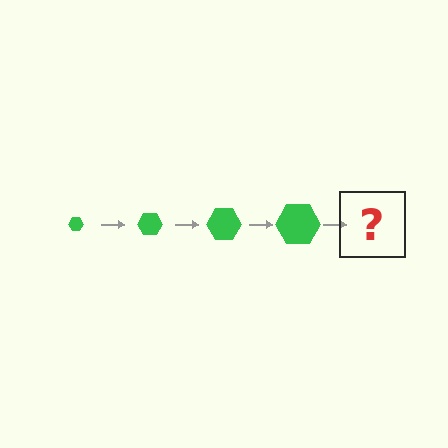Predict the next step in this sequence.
The next step is a green hexagon, larger than the previous one.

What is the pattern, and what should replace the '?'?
The pattern is that the hexagon gets progressively larger each step. The '?' should be a green hexagon, larger than the previous one.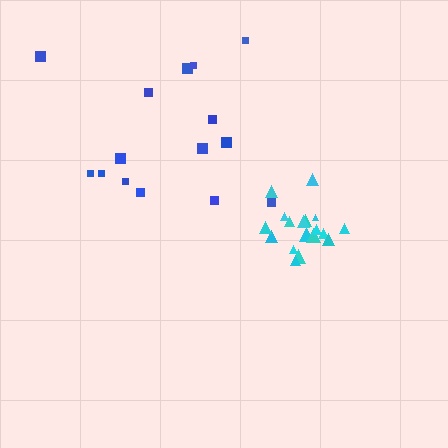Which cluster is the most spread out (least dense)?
Blue.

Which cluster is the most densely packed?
Cyan.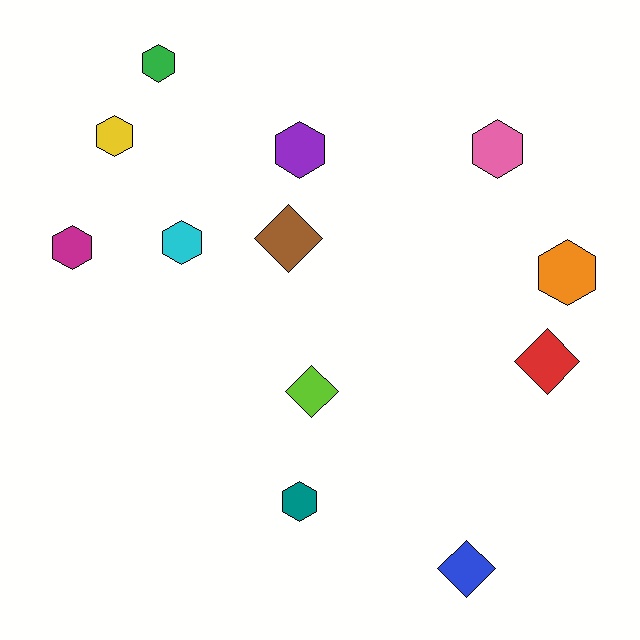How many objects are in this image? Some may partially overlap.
There are 12 objects.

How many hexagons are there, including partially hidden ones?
There are 8 hexagons.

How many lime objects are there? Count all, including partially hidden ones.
There is 1 lime object.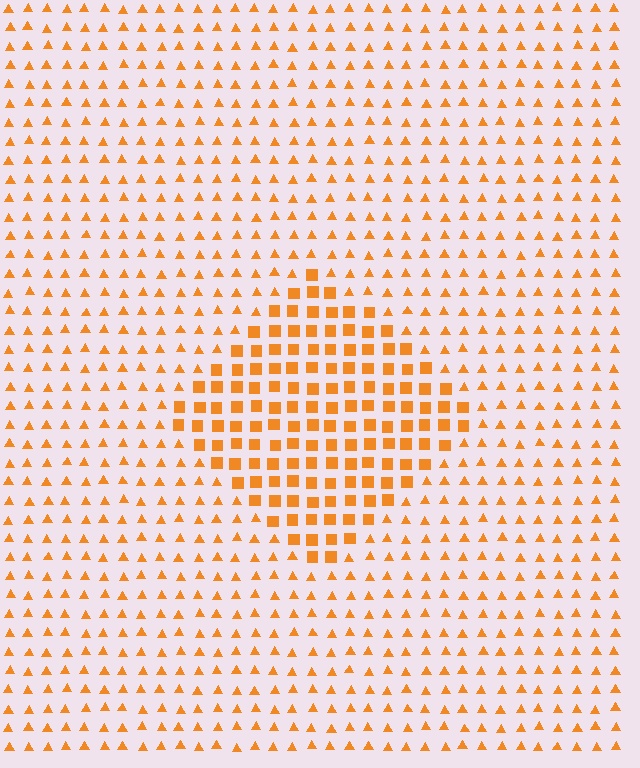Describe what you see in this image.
The image is filled with small orange elements arranged in a uniform grid. A diamond-shaped region contains squares, while the surrounding area contains triangles. The boundary is defined purely by the change in element shape.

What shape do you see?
I see a diamond.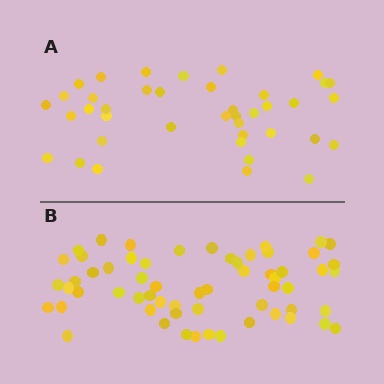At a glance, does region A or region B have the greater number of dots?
Region B (the bottom region) has more dots.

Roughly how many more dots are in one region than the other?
Region B has approximately 20 more dots than region A.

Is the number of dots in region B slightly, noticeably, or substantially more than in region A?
Region B has substantially more. The ratio is roughly 1.5 to 1.